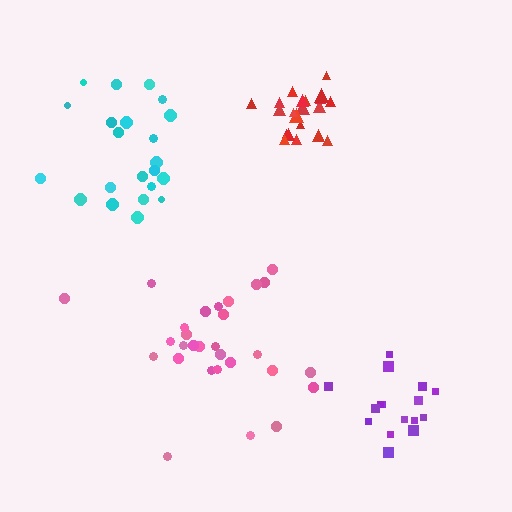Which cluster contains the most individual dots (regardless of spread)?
Pink (29).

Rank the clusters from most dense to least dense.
red, purple, pink, cyan.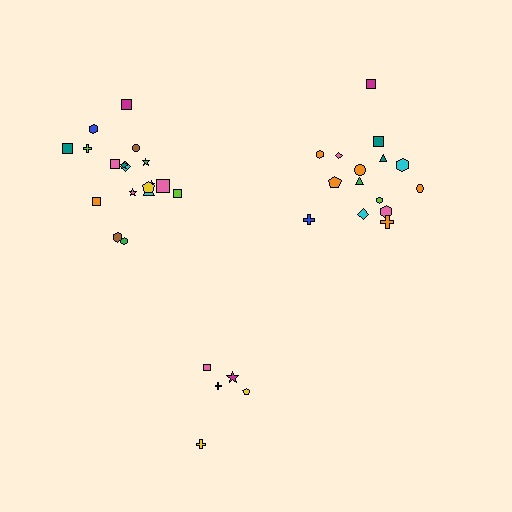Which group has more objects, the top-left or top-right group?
The top-left group.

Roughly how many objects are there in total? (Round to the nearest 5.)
Roughly 40 objects in total.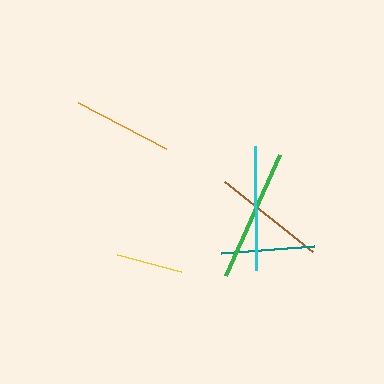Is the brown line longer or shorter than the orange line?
The brown line is longer than the orange line.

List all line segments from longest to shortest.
From longest to shortest: green, cyan, brown, orange, teal, yellow.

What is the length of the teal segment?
The teal segment is approximately 93 pixels long.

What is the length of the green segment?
The green segment is approximately 133 pixels long.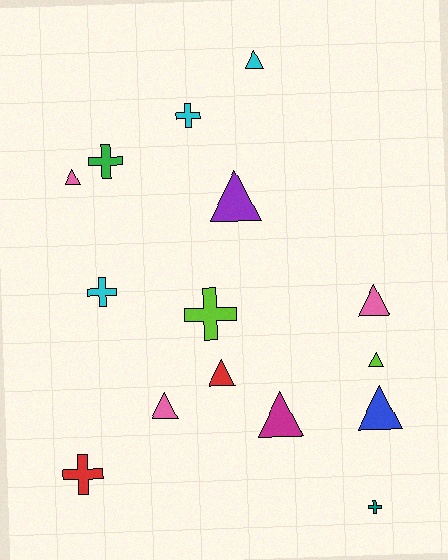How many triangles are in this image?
There are 9 triangles.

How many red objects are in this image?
There are 2 red objects.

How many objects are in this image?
There are 15 objects.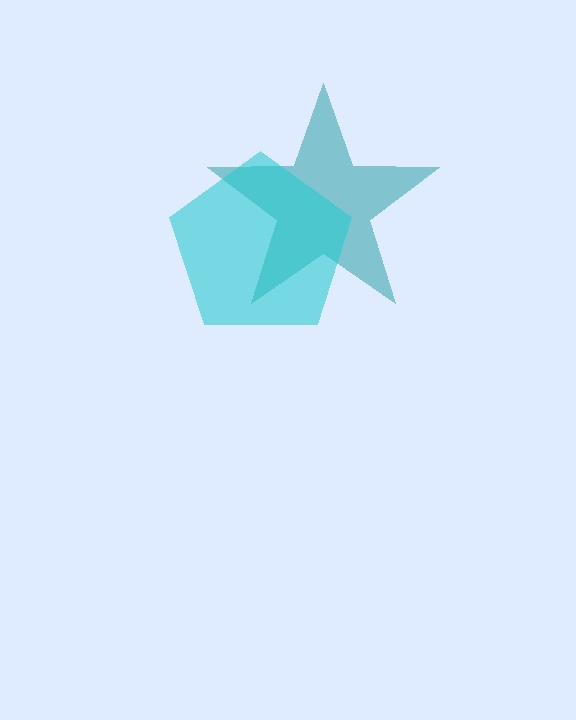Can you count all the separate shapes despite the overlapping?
Yes, there are 2 separate shapes.